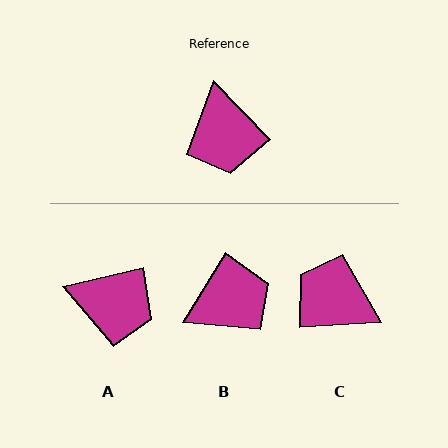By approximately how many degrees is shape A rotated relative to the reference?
Approximately 59 degrees counter-clockwise.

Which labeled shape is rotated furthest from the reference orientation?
C, about 130 degrees away.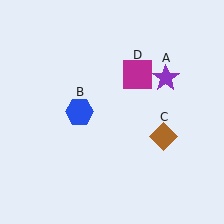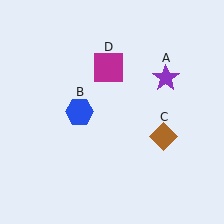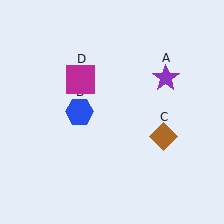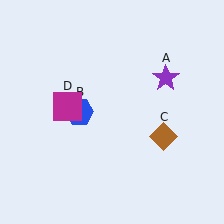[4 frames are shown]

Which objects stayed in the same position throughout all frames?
Purple star (object A) and blue hexagon (object B) and brown diamond (object C) remained stationary.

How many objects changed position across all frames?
1 object changed position: magenta square (object D).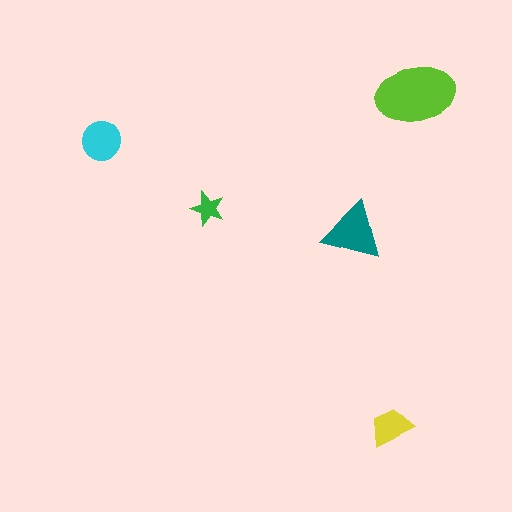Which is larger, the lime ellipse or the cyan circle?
The lime ellipse.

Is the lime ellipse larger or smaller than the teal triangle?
Larger.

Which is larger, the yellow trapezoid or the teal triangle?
The teal triangle.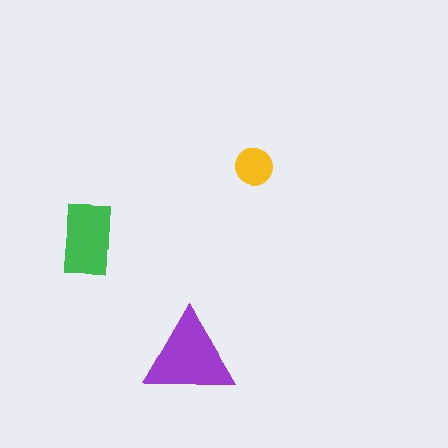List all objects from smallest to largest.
The yellow circle, the green rectangle, the purple triangle.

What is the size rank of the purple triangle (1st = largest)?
1st.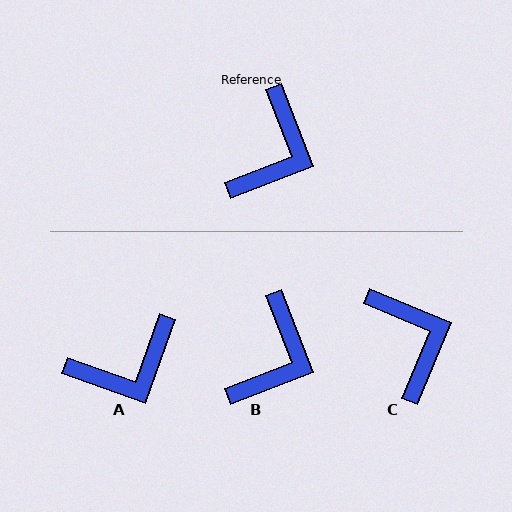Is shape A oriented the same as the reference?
No, it is off by about 40 degrees.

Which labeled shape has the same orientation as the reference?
B.